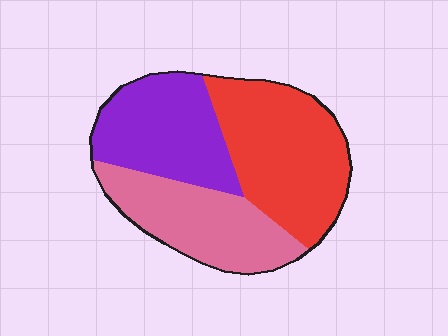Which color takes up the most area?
Red, at roughly 40%.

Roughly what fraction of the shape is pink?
Pink covers around 30% of the shape.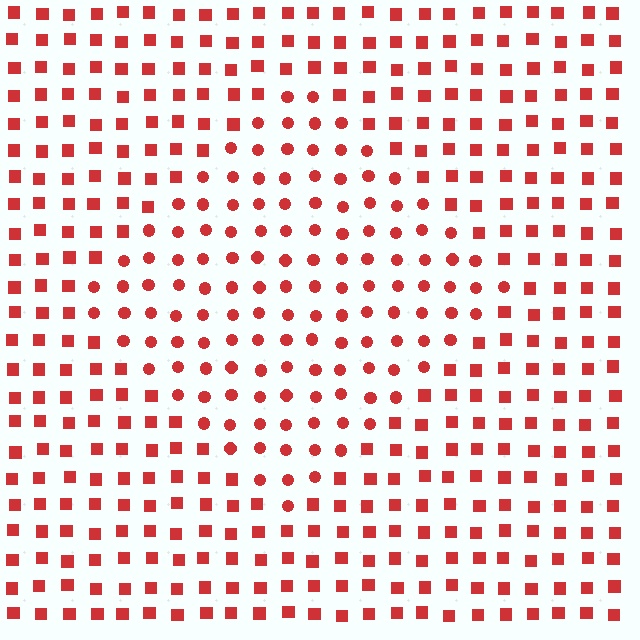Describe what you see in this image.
The image is filled with small red elements arranged in a uniform grid. A diamond-shaped region contains circles, while the surrounding area contains squares. The boundary is defined purely by the change in element shape.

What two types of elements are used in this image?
The image uses circles inside the diamond region and squares outside it.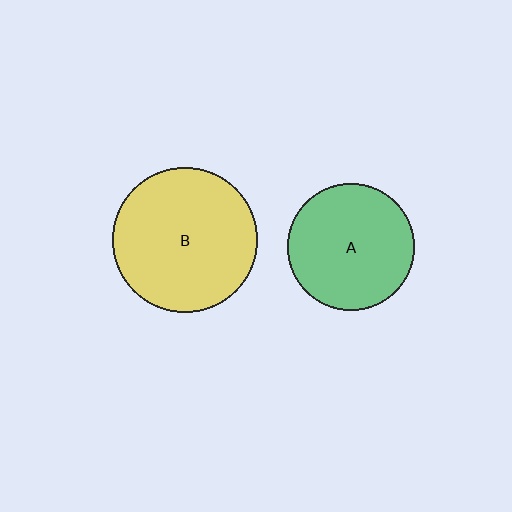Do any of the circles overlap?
No, none of the circles overlap.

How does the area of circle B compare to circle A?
Approximately 1.3 times.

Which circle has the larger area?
Circle B (yellow).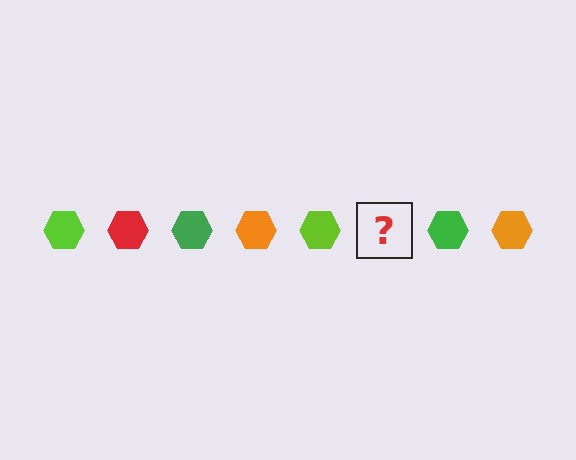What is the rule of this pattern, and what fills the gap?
The rule is that the pattern cycles through lime, red, green, orange hexagons. The gap should be filled with a red hexagon.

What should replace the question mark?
The question mark should be replaced with a red hexagon.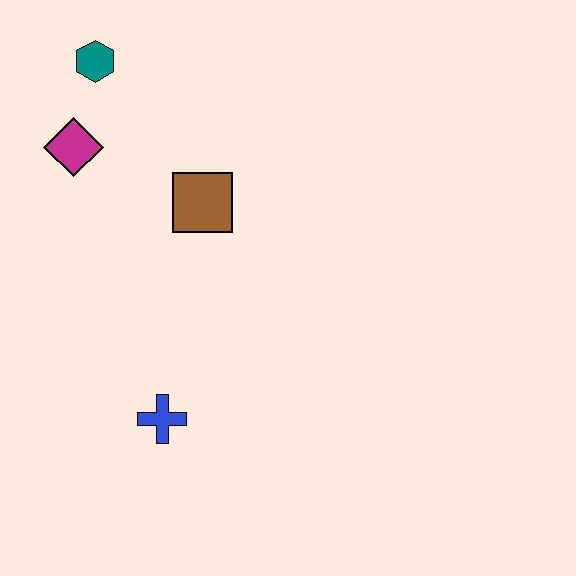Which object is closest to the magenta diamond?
The teal hexagon is closest to the magenta diamond.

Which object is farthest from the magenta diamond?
The blue cross is farthest from the magenta diamond.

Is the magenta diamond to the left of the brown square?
Yes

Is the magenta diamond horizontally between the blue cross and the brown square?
No